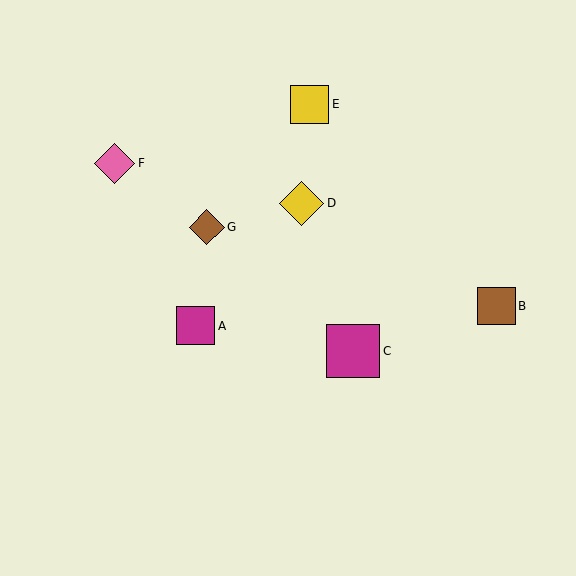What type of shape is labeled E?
Shape E is a yellow square.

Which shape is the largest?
The magenta square (labeled C) is the largest.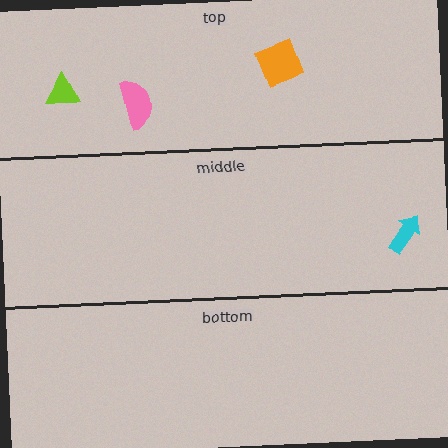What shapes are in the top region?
The lime triangle, the pink semicircle, the orange square.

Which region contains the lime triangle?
The top region.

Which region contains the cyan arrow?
The middle region.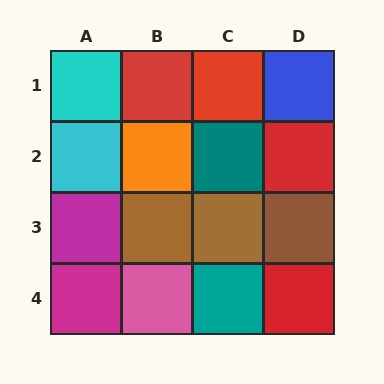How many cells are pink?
1 cell is pink.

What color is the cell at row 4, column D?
Red.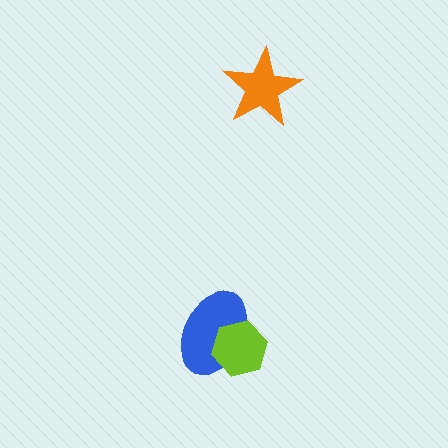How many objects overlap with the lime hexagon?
1 object overlaps with the lime hexagon.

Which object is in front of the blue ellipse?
The lime hexagon is in front of the blue ellipse.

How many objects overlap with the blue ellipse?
1 object overlaps with the blue ellipse.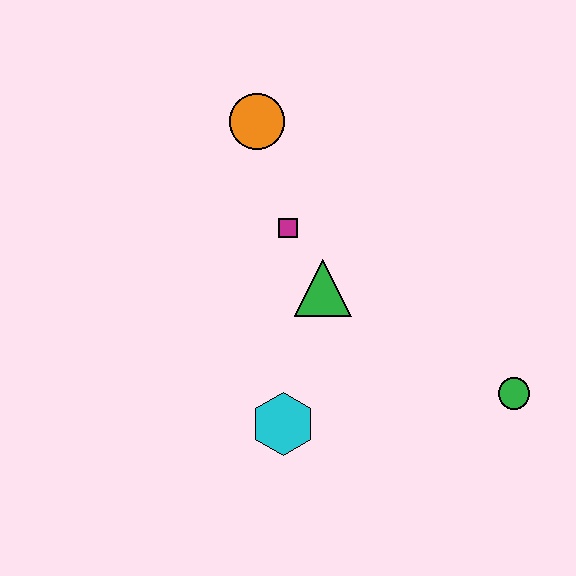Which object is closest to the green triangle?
The magenta square is closest to the green triangle.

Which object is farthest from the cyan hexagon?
The orange circle is farthest from the cyan hexagon.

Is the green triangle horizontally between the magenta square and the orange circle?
No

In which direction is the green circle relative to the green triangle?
The green circle is to the right of the green triangle.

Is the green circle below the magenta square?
Yes